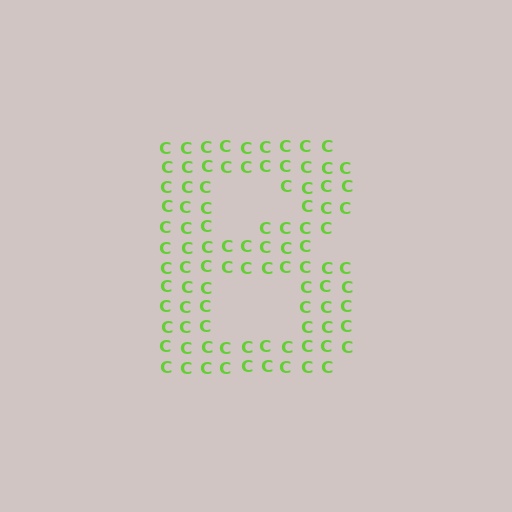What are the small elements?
The small elements are letter C's.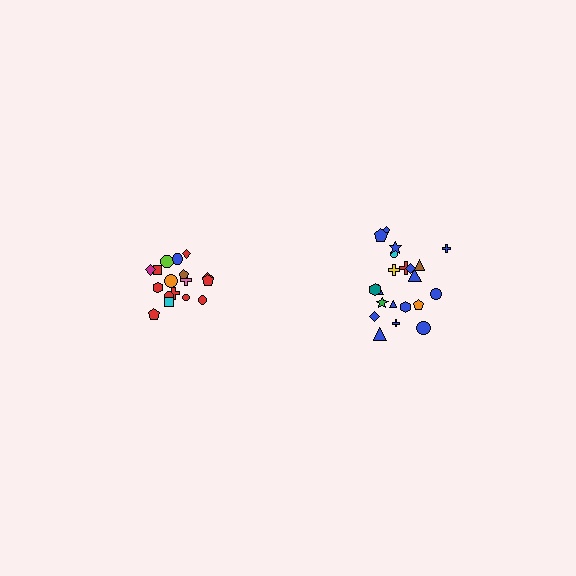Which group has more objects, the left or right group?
The right group.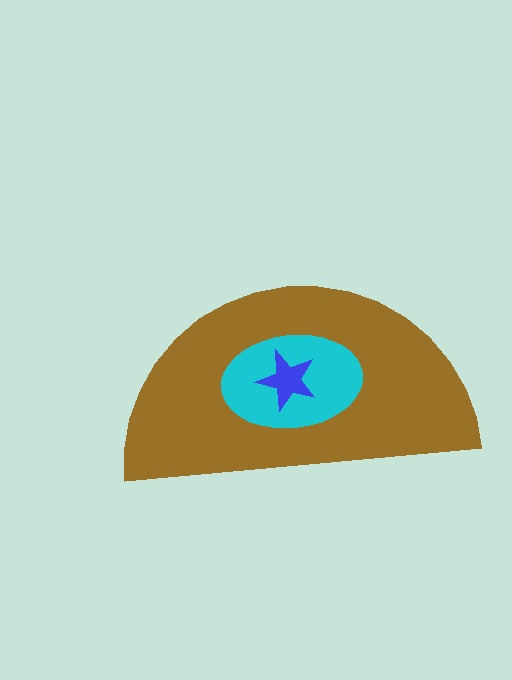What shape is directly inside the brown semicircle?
The cyan ellipse.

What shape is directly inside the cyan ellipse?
The blue star.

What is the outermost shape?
The brown semicircle.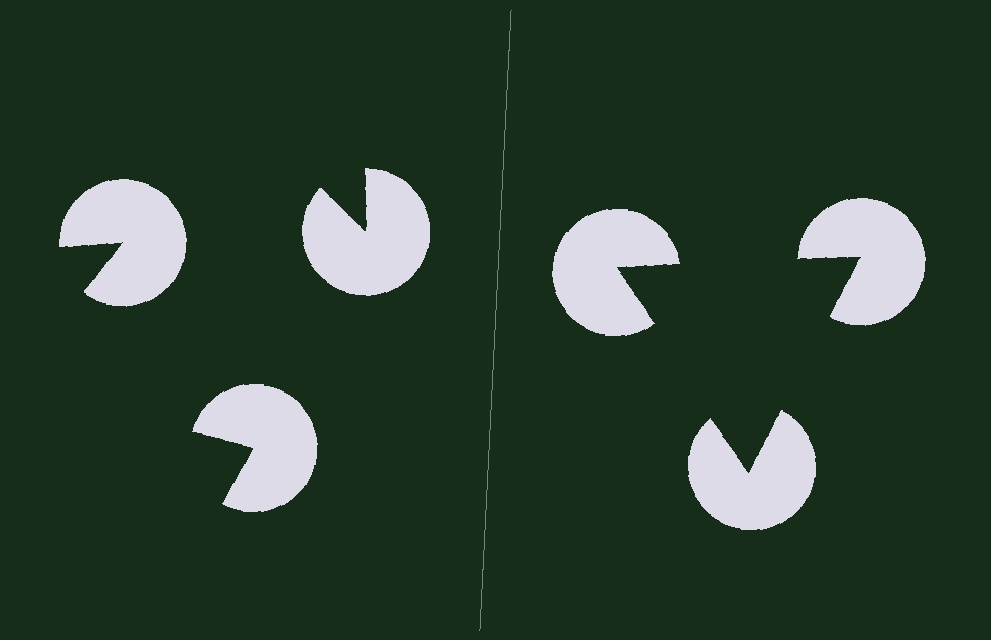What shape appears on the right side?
An illusory triangle.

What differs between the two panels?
The pac-man discs are positioned identically on both sides; only the wedge orientations differ. On the right they align to a triangle; on the left they are misaligned.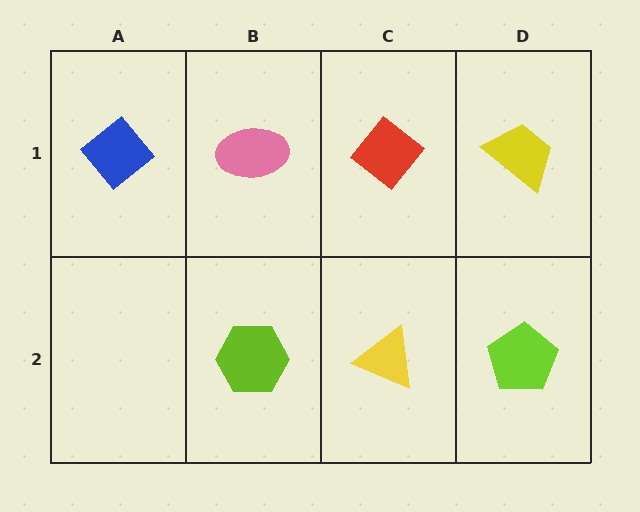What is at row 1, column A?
A blue diamond.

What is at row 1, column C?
A red diamond.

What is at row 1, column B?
A pink ellipse.